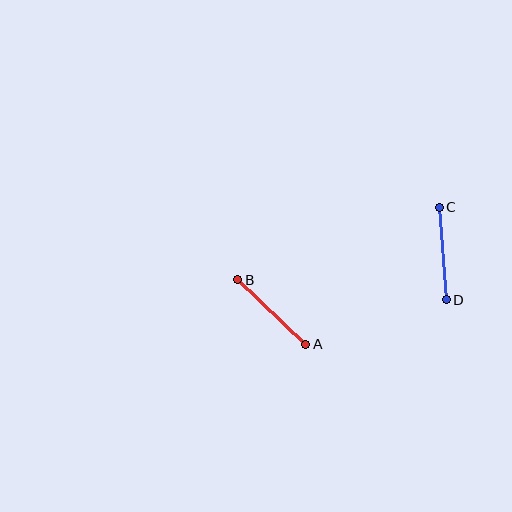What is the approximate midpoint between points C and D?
The midpoint is at approximately (443, 253) pixels.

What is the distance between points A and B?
The distance is approximately 94 pixels.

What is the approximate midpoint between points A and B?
The midpoint is at approximately (272, 312) pixels.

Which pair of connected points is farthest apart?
Points A and B are farthest apart.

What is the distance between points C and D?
The distance is approximately 93 pixels.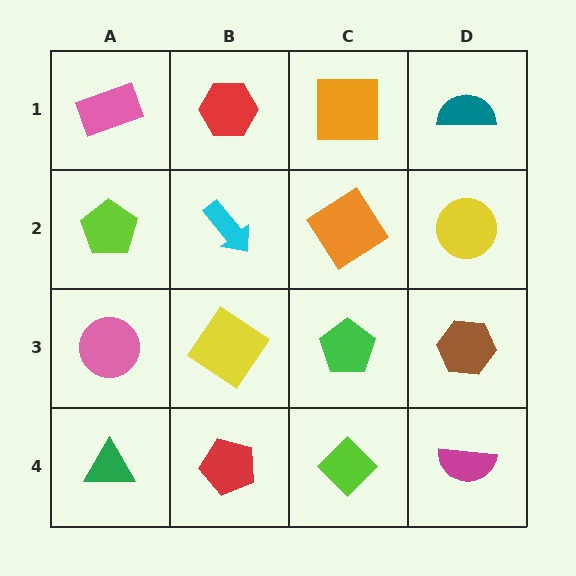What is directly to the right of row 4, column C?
A magenta semicircle.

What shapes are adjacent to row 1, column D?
A yellow circle (row 2, column D), an orange square (row 1, column C).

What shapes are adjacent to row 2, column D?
A teal semicircle (row 1, column D), a brown hexagon (row 3, column D), an orange diamond (row 2, column C).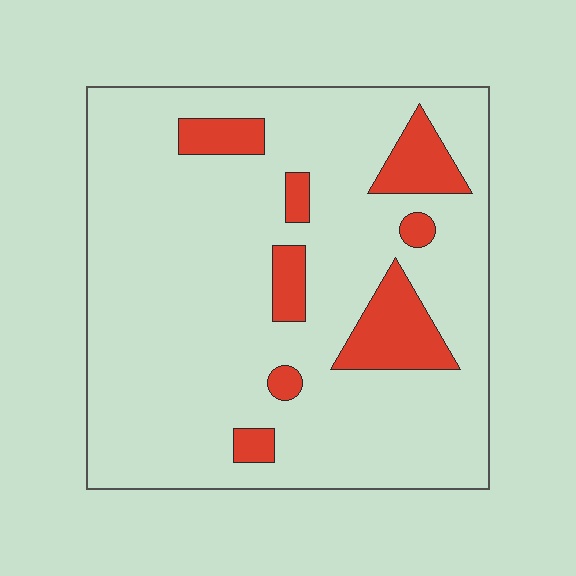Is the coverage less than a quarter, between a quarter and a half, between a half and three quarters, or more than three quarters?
Less than a quarter.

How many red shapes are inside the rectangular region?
8.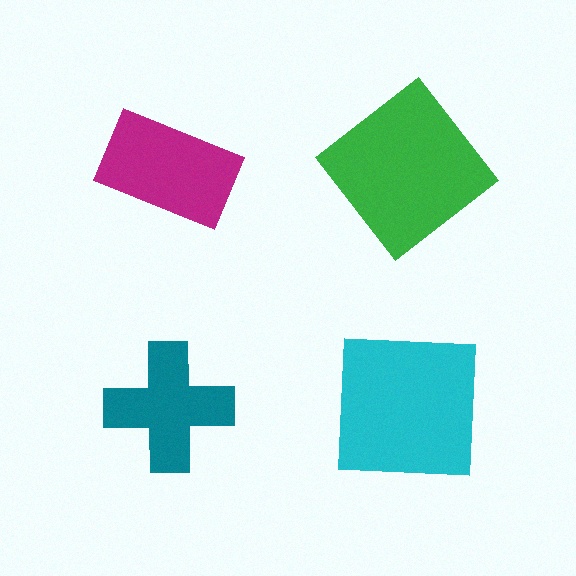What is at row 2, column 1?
A teal cross.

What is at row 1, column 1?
A magenta rectangle.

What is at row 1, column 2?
A green diamond.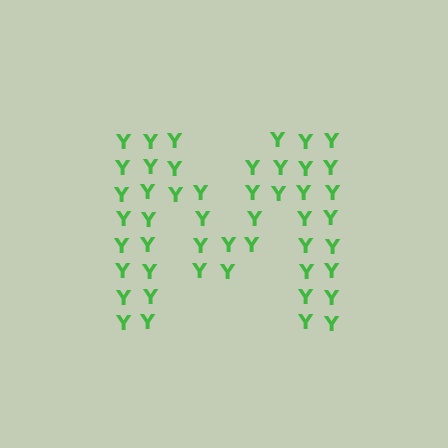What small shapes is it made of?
It is made of small letter Y's.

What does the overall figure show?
The overall figure shows the letter M.